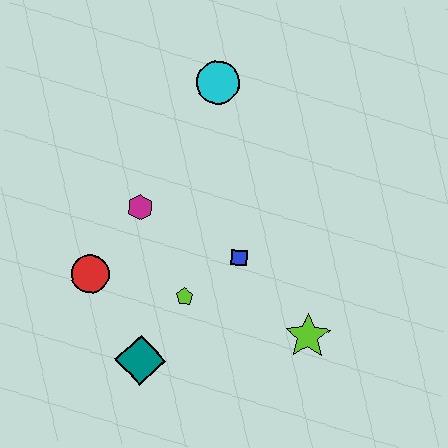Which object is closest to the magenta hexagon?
The red circle is closest to the magenta hexagon.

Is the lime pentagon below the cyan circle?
Yes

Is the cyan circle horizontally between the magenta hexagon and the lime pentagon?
No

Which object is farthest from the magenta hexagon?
The lime star is farthest from the magenta hexagon.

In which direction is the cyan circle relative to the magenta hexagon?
The cyan circle is above the magenta hexagon.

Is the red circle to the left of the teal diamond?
Yes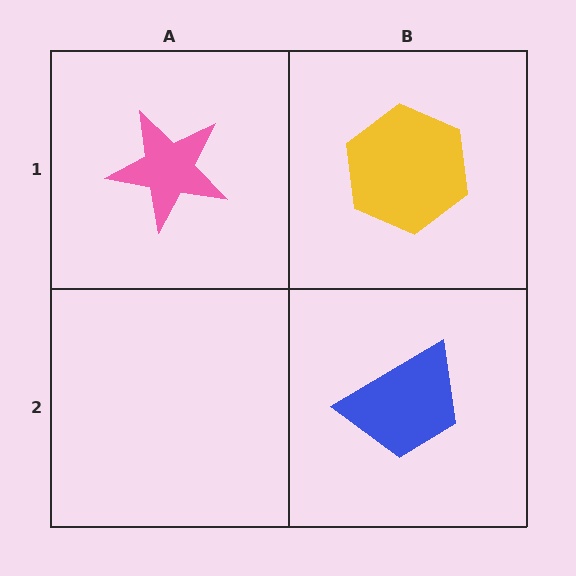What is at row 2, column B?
A blue trapezoid.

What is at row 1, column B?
A yellow hexagon.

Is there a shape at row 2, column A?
No, that cell is empty.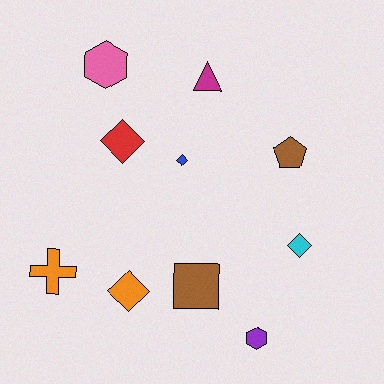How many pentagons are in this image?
There is 1 pentagon.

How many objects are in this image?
There are 10 objects.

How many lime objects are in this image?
There are no lime objects.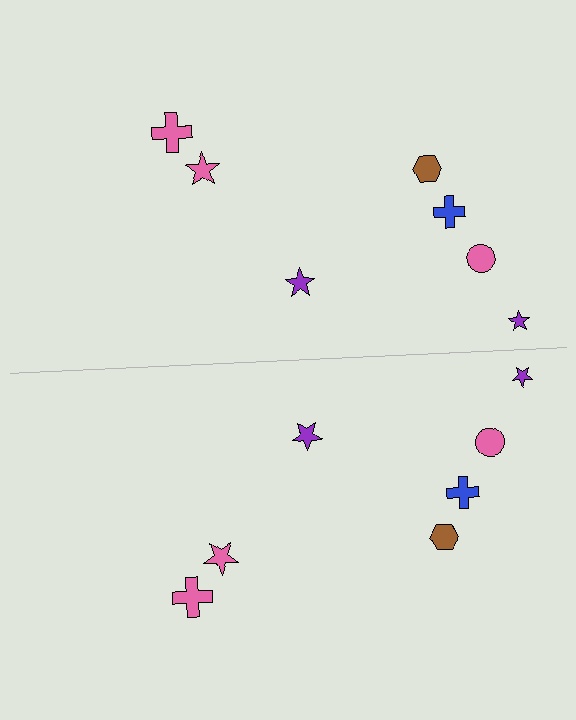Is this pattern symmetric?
Yes, this pattern has bilateral (reflection) symmetry.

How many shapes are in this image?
There are 14 shapes in this image.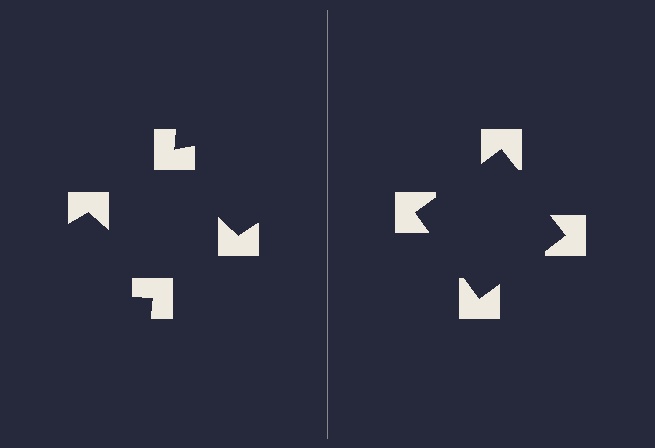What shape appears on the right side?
An illusory square.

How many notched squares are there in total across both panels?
8 — 4 on each side.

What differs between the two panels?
The notched squares are positioned identically on both sides; only the wedge orientations differ. On the right they align to a square; on the left they are misaligned.